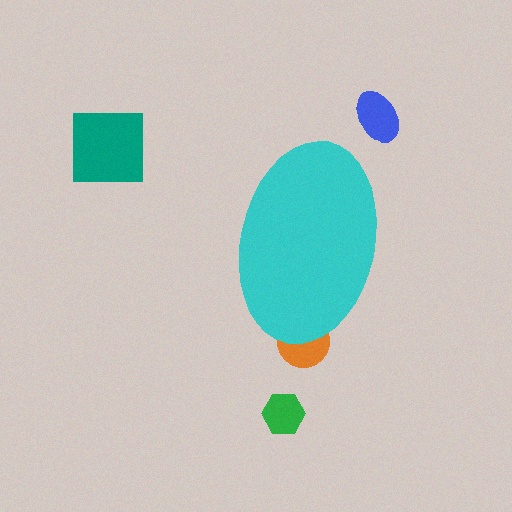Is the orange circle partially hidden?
Yes, the orange circle is partially hidden behind the cyan ellipse.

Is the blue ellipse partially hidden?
No, the blue ellipse is fully visible.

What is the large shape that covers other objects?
A cyan ellipse.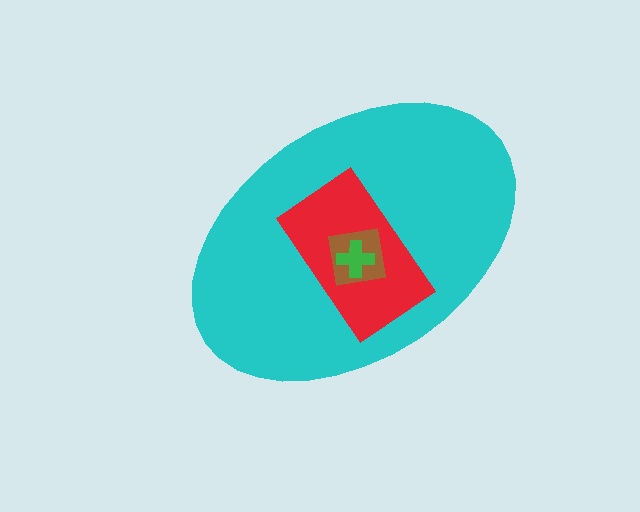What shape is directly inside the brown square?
The green cross.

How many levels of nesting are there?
4.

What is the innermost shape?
The green cross.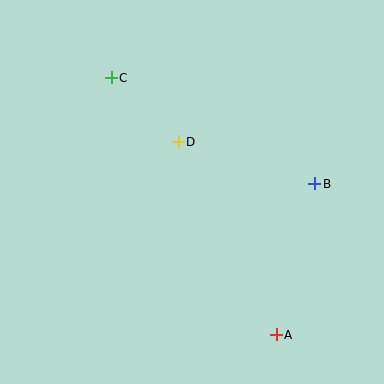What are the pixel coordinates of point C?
Point C is at (111, 78).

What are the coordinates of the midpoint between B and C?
The midpoint between B and C is at (213, 131).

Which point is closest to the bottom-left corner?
Point A is closest to the bottom-left corner.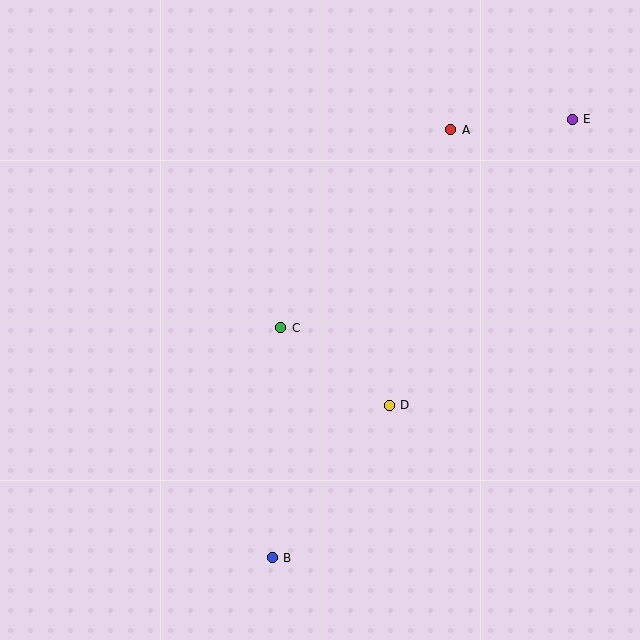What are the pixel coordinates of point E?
Point E is at (572, 119).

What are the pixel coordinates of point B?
Point B is at (272, 558).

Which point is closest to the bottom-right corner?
Point D is closest to the bottom-right corner.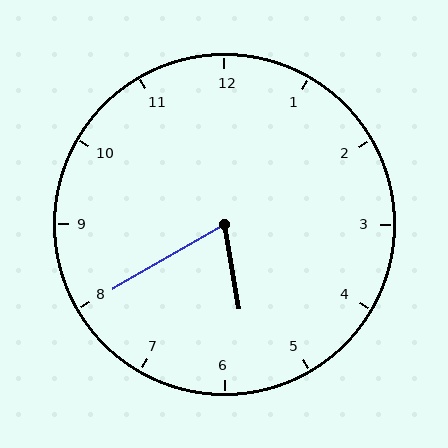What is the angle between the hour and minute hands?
Approximately 70 degrees.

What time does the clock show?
5:40.